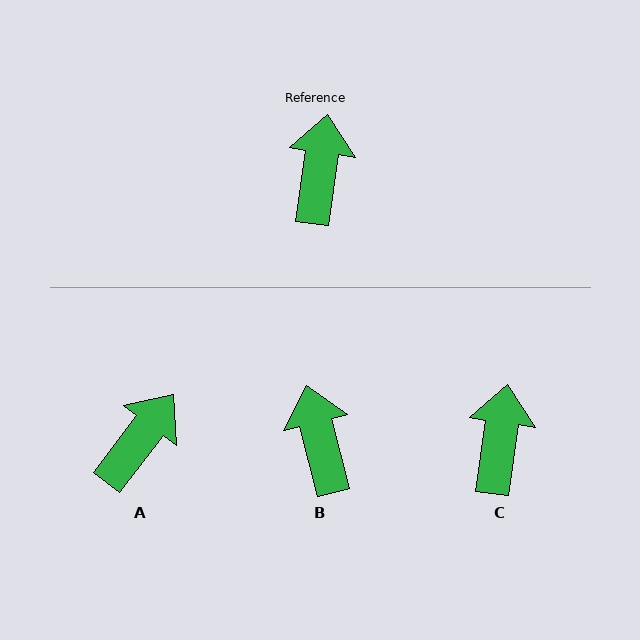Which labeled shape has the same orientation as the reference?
C.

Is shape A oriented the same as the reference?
No, it is off by about 29 degrees.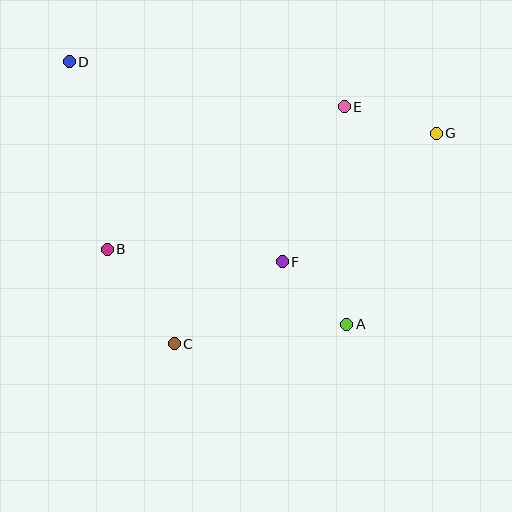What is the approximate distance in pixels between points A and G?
The distance between A and G is approximately 211 pixels.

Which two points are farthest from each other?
Points A and D are farthest from each other.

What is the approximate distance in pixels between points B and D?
The distance between B and D is approximately 191 pixels.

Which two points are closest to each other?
Points A and F are closest to each other.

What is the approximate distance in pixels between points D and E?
The distance between D and E is approximately 279 pixels.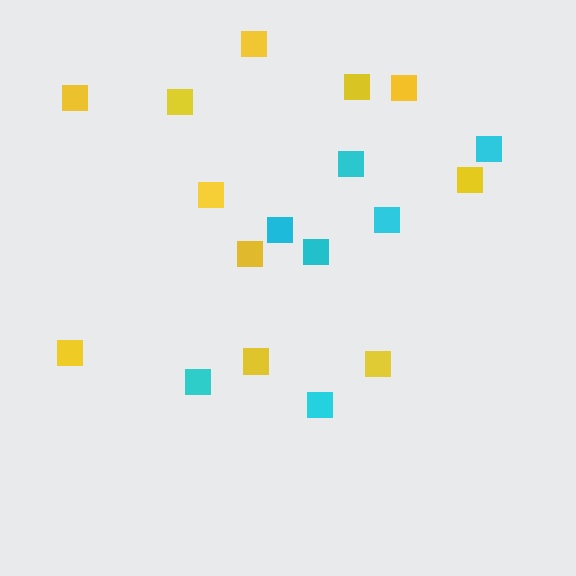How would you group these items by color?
There are 2 groups: one group of yellow squares (11) and one group of cyan squares (7).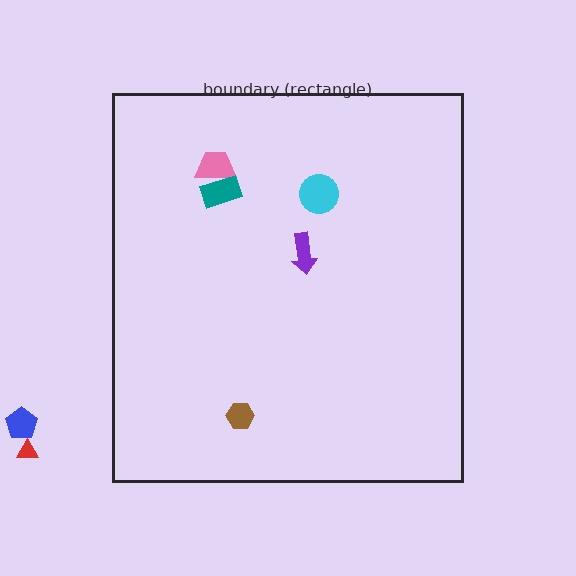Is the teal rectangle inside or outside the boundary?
Inside.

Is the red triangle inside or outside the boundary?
Outside.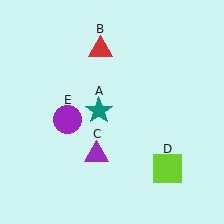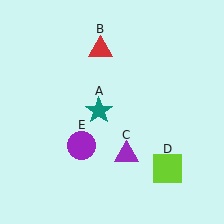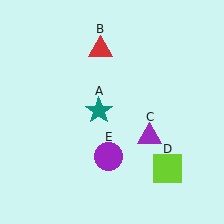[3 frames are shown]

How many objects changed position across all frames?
2 objects changed position: purple triangle (object C), purple circle (object E).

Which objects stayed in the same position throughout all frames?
Teal star (object A) and red triangle (object B) and lime square (object D) remained stationary.